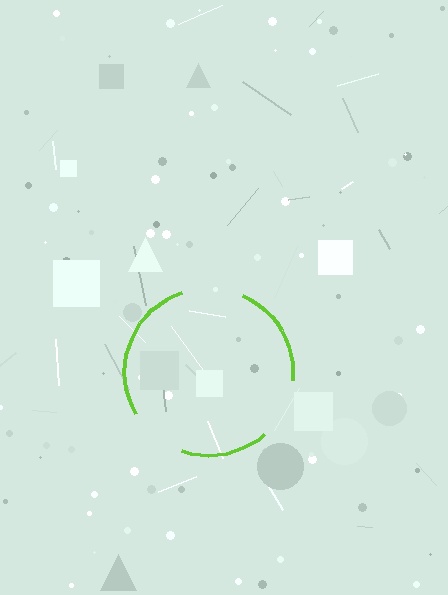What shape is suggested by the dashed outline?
The dashed outline suggests a circle.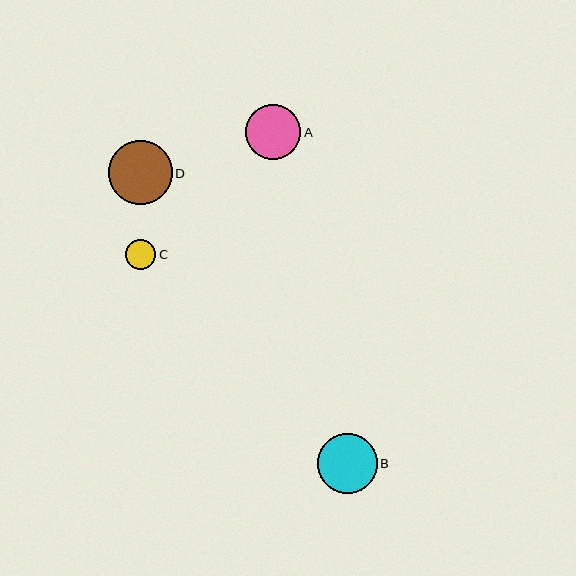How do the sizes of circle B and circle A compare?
Circle B and circle A are approximately the same size.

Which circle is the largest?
Circle D is the largest with a size of approximately 63 pixels.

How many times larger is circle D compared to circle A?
Circle D is approximately 1.1 times the size of circle A.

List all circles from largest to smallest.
From largest to smallest: D, B, A, C.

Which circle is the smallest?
Circle C is the smallest with a size of approximately 30 pixels.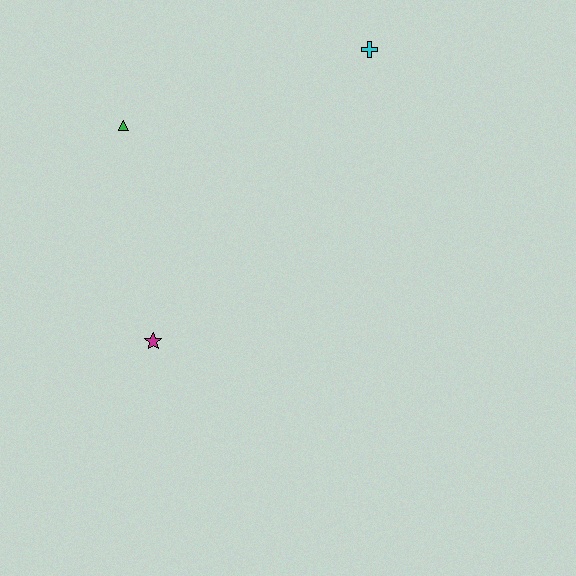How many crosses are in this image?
There is 1 cross.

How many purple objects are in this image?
There are no purple objects.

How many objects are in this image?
There are 3 objects.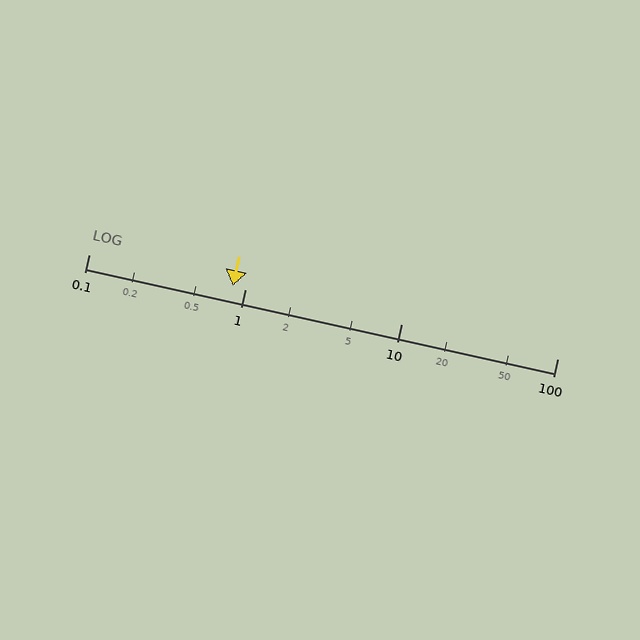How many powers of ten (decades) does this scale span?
The scale spans 3 decades, from 0.1 to 100.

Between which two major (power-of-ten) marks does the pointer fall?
The pointer is between 0.1 and 1.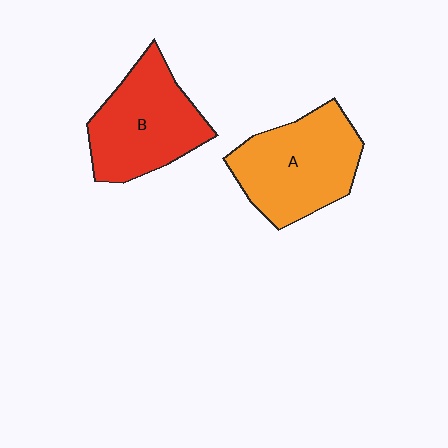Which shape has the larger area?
Shape A (orange).